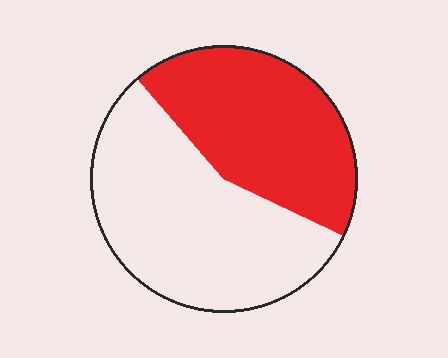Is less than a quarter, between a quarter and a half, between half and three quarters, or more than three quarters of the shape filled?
Between a quarter and a half.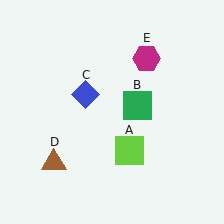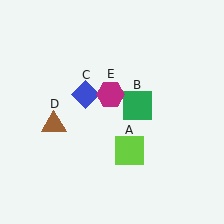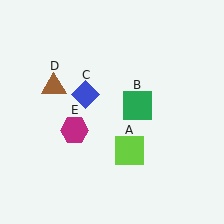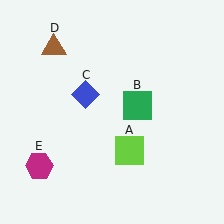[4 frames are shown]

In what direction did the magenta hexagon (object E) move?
The magenta hexagon (object E) moved down and to the left.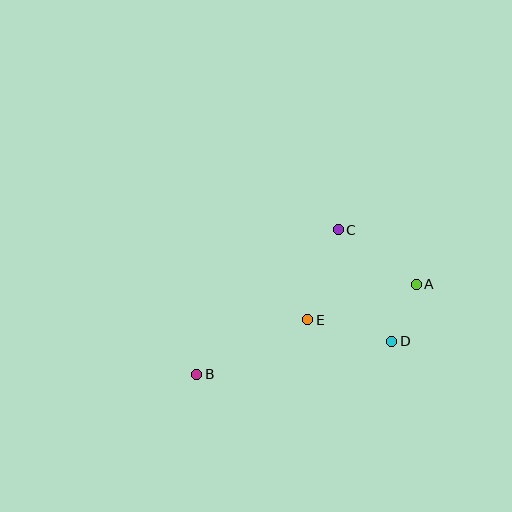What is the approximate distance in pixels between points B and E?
The distance between B and E is approximately 124 pixels.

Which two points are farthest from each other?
Points A and B are farthest from each other.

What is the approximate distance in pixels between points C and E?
The distance between C and E is approximately 95 pixels.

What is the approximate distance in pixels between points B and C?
The distance between B and C is approximately 202 pixels.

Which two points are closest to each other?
Points A and D are closest to each other.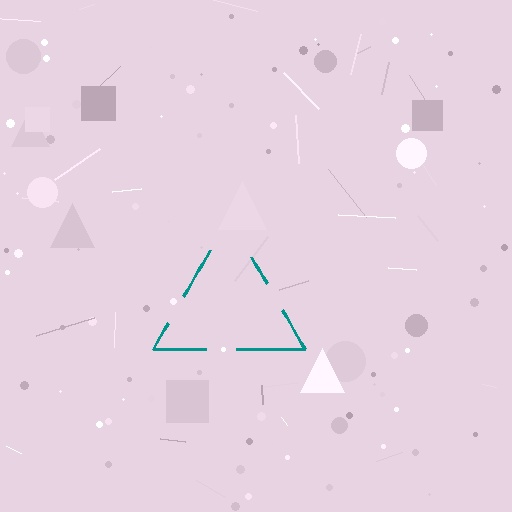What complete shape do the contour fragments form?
The contour fragments form a triangle.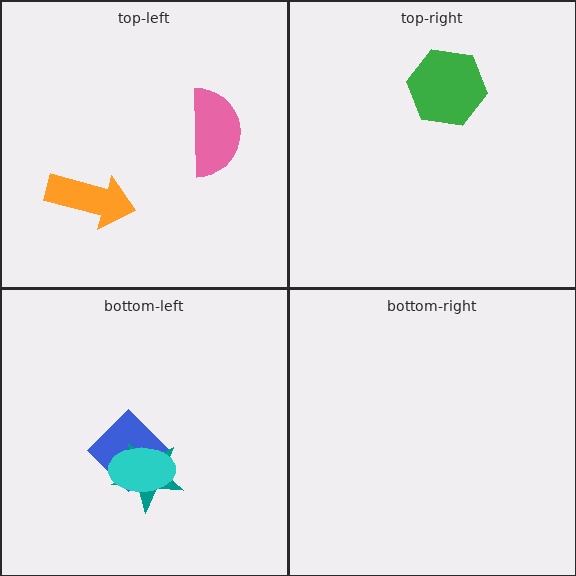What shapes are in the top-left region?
The orange arrow, the pink semicircle.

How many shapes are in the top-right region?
1.